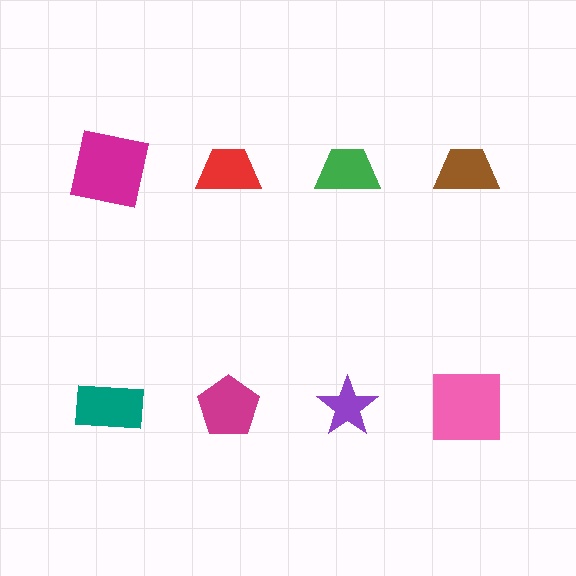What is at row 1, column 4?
A brown trapezoid.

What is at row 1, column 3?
A green trapezoid.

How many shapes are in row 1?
4 shapes.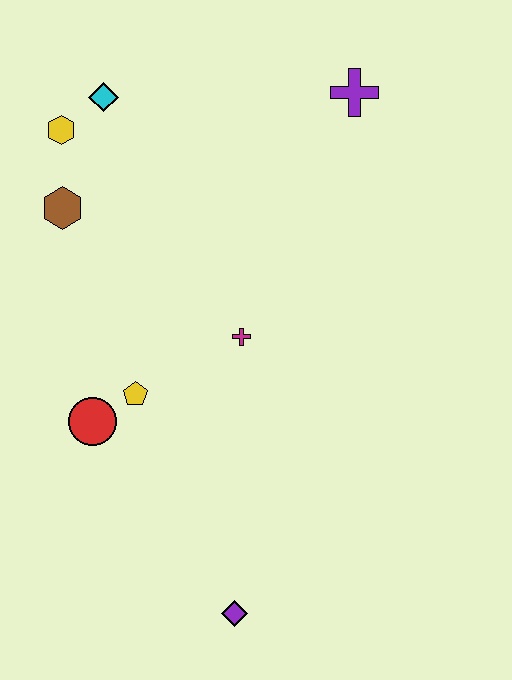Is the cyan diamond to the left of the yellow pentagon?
Yes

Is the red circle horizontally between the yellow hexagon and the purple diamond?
Yes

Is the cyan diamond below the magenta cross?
No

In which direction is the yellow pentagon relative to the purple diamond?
The yellow pentagon is above the purple diamond.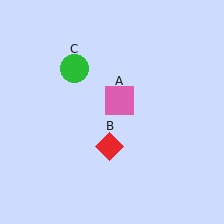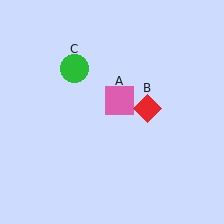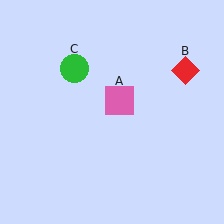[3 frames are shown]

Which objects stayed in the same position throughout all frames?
Pink square (object A) and green circle (object C) remained stationary.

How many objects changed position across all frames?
1 object changed position: red diamond (object B).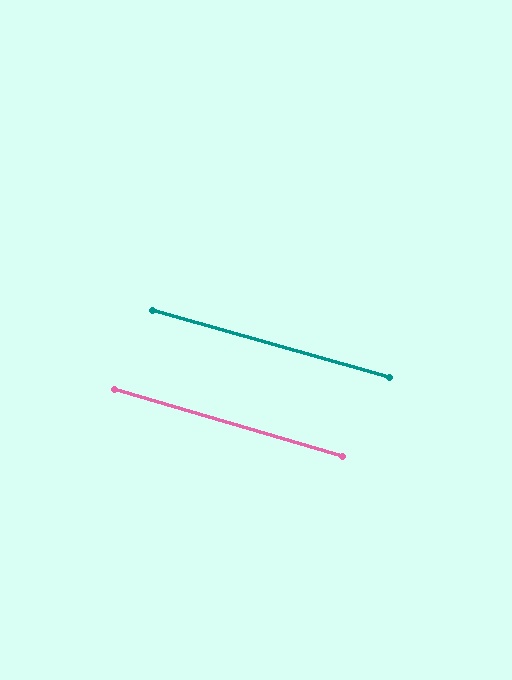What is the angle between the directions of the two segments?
Approximately 0 degrees.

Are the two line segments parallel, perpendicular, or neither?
Parallel — their directions differ by only 0.4°.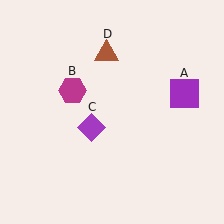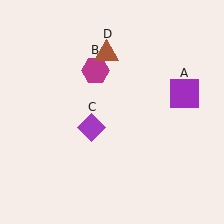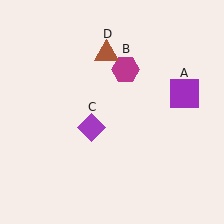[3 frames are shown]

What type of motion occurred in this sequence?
The magenta hexagon (object B) rotated clockwise around the center of the scene.